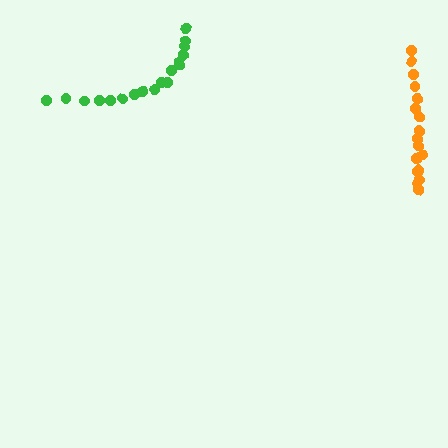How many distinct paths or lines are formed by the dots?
There are 2 distinct paths.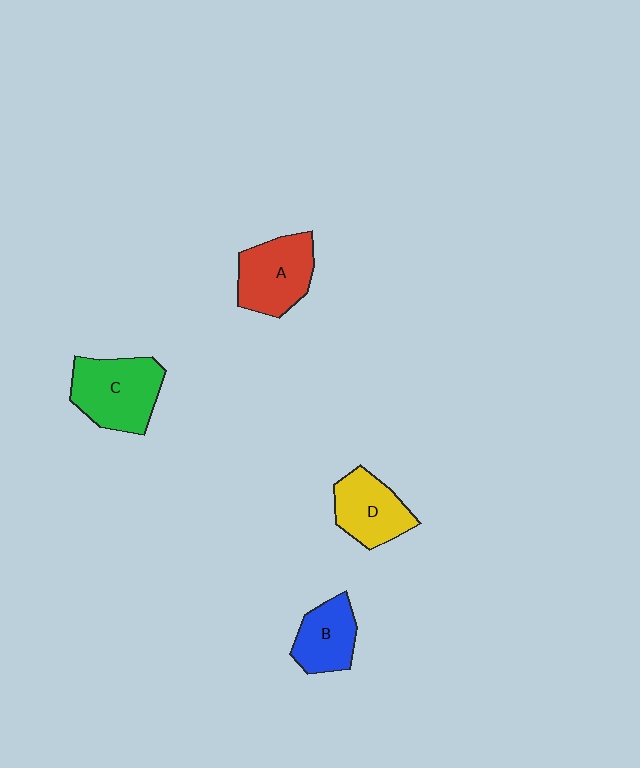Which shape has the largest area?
Shape C (green).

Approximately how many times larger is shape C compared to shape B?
Approximately 1.5 times.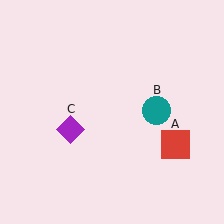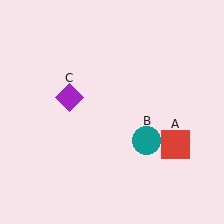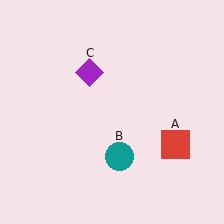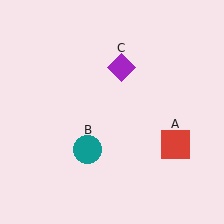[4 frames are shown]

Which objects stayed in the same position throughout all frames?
Red square (object A) remained stationary.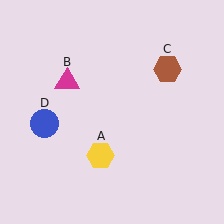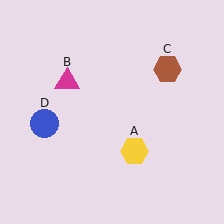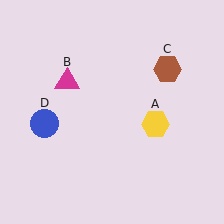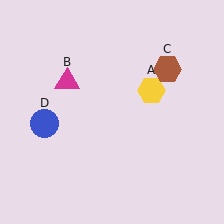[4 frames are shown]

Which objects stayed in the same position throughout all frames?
Magenta triangle (object B) and brown hexagon (object C) and blue circle (object D) remained stationary.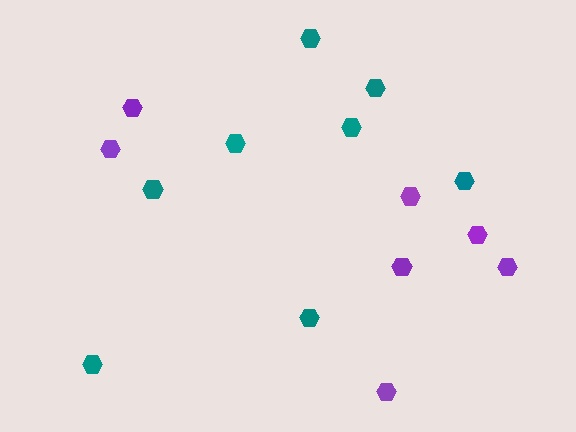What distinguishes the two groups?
There are 2 groups: one group of purple hexagons (7) and one group of teal hexagons (8).